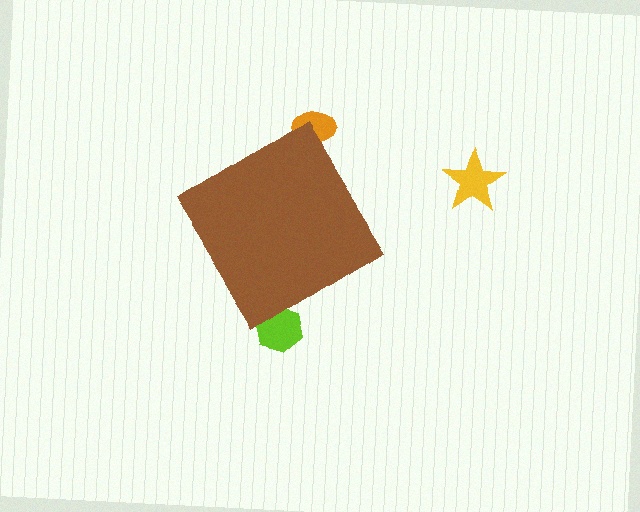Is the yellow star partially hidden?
No, the yellow star is fully visible.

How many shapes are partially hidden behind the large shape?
2 shapes are partially hidden.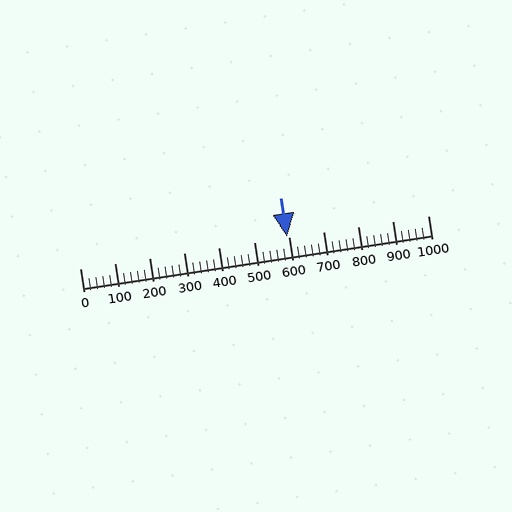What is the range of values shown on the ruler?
The ruler shows values from 0 to 1000.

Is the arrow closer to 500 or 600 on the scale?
The arrow is closer to 600.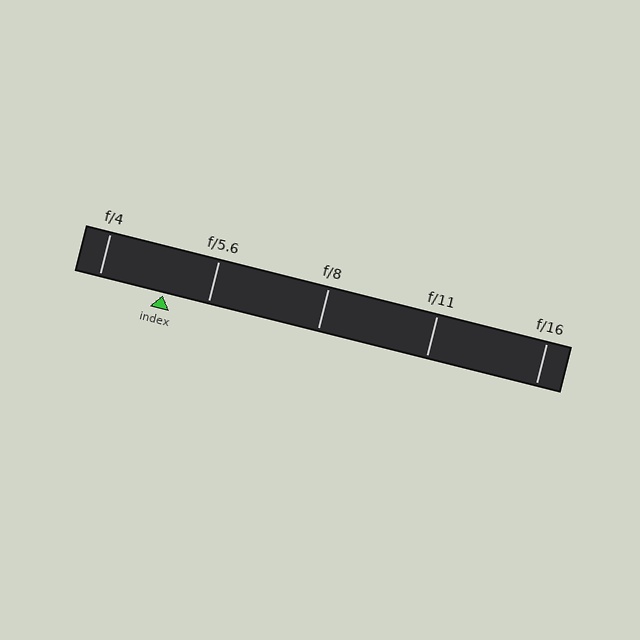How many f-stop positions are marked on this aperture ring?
There are 5 f-stop positions marked.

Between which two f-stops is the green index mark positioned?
The index mark is between f/4 and f/5.6.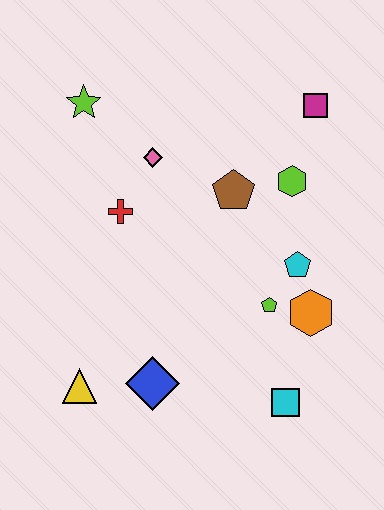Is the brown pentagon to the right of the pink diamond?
Yes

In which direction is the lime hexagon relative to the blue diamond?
The lime hexagon is above the blue diamond.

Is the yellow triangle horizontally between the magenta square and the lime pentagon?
No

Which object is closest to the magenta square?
The lime hexagon is closest to the magenta square.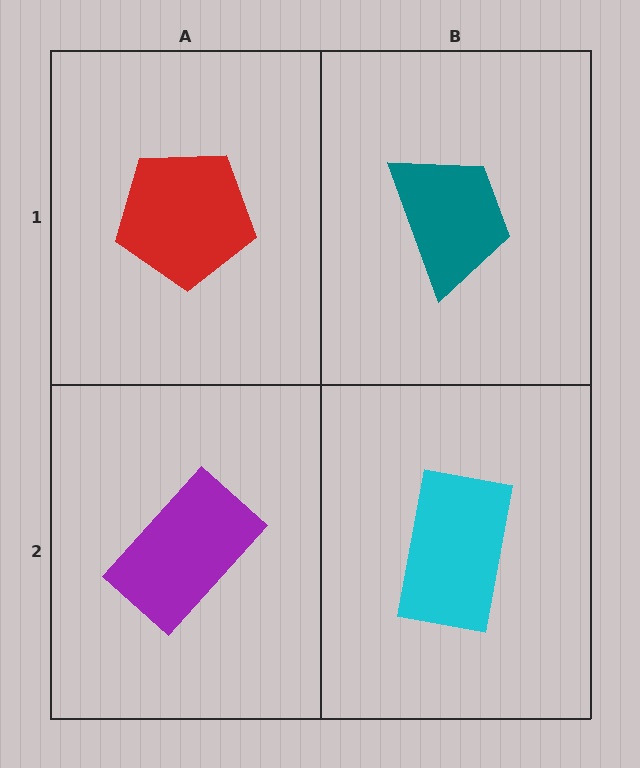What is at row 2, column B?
A cyan rectangle.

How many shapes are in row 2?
2 shapes.